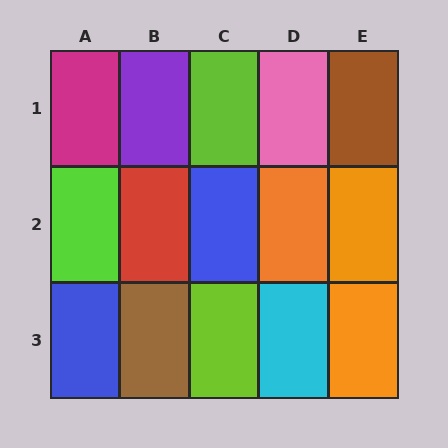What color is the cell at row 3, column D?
Cyan.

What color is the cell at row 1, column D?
Pink.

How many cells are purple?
1 cell is purple.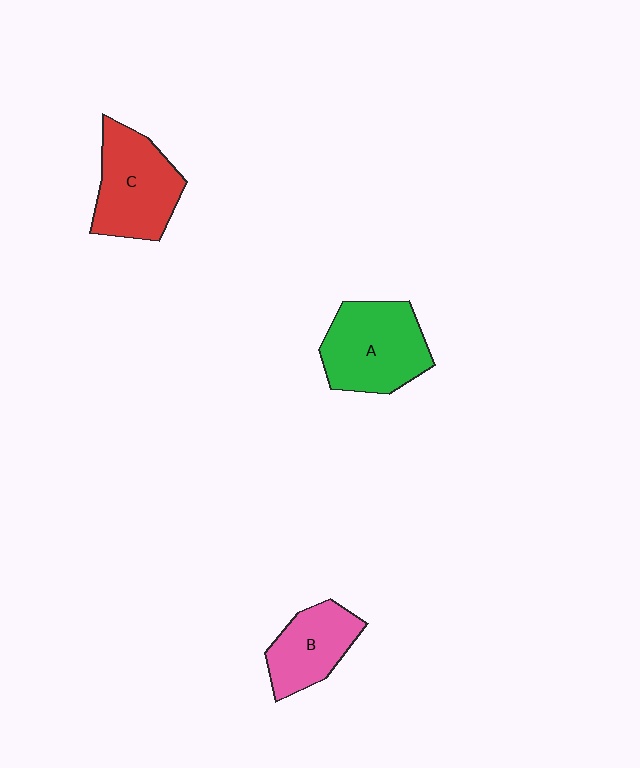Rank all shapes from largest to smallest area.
From largest to smallest: A (green), C (red), B (pink).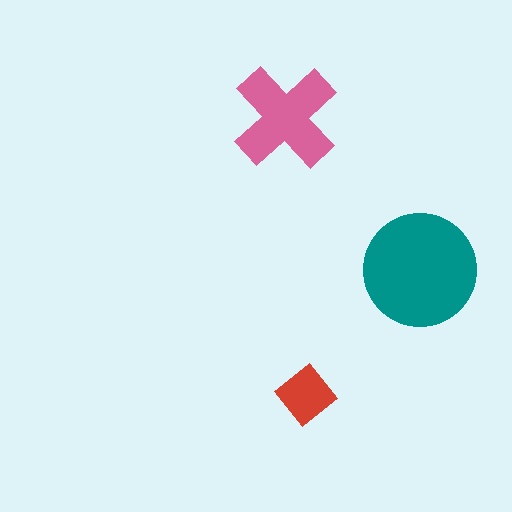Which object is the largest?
The teal circle.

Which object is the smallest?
The red diamond.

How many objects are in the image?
There are 3 objects in the image.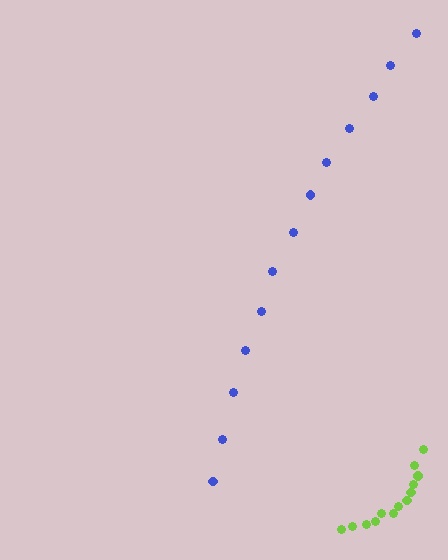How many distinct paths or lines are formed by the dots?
There are 2 distinct paths.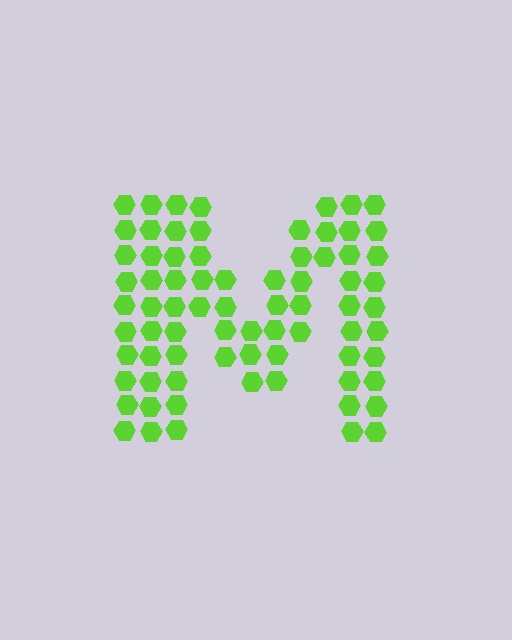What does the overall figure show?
The overall figure shows the letter M.